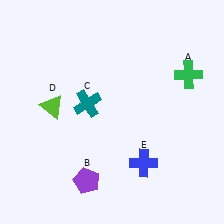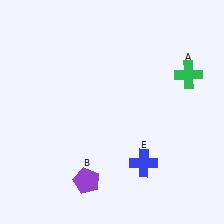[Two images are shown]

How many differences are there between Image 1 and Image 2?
There are 2 differences between the two images.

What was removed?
The lime triangle (D), the teal cross (C) were removed in Image 2.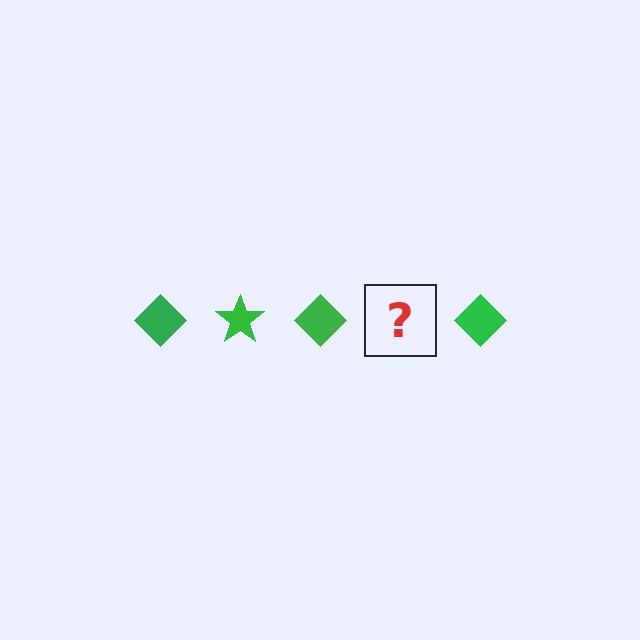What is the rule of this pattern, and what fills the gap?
The rule is that the pattern cycles through diamond, star shapes in green. The gap should be filled with a green star.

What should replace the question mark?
The question mark should be replaced with a green star.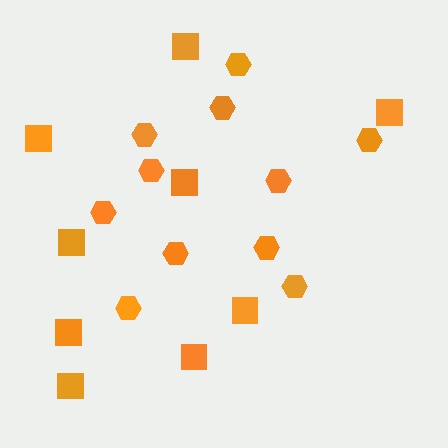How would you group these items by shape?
There are 2 groups: one group of hexagons (11) and one group of squares (9).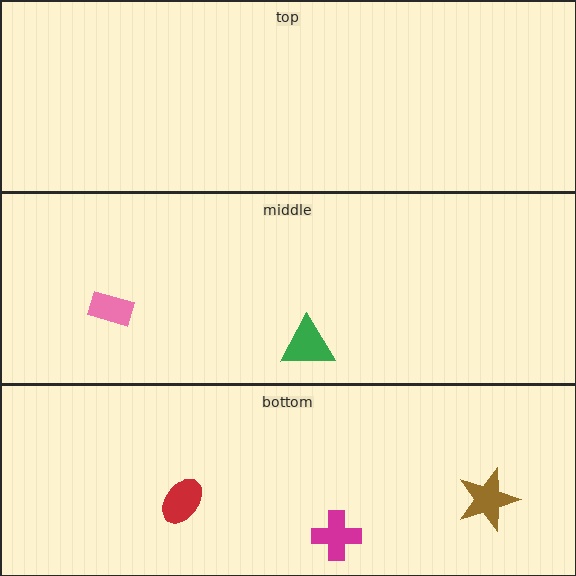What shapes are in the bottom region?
The brown star, the red ellipse, the magenta cross.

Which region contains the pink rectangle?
The middle region.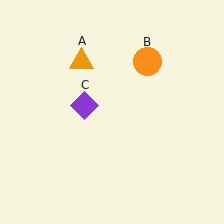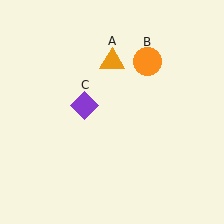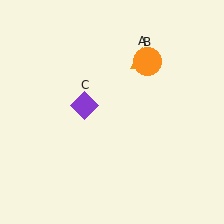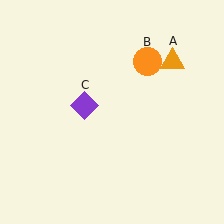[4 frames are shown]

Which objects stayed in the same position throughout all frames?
Orange circle (object B) and purple diamond (object C) remained stationary.